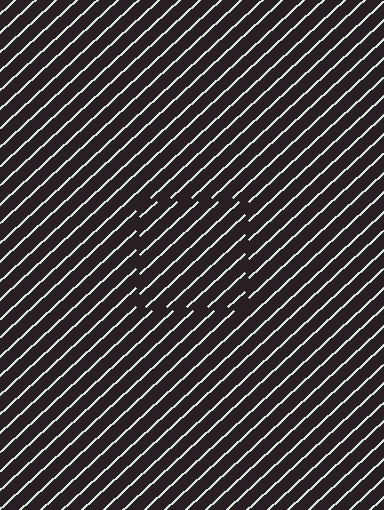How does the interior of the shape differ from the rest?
The interior of the shape contains the same grating, shifted by half a period — the contour is defined by the phase discontinuity where line-ends from the inner and outer gratings abut.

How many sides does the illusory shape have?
4 sides — the line-ends trace a square.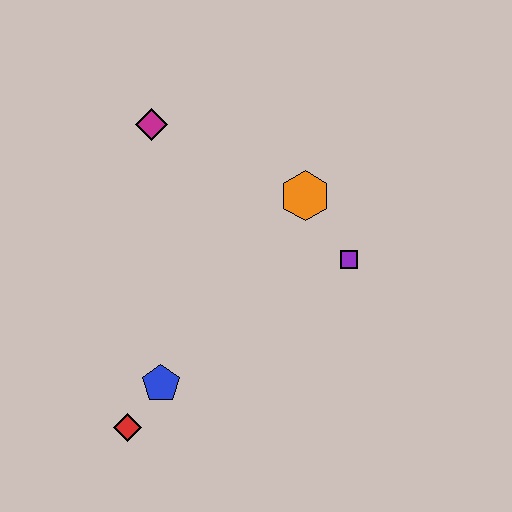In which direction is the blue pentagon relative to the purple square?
The blue pentagon is to the left of the purple square.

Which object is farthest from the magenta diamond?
The red diamond is farthest from the magenta diamond.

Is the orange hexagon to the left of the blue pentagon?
No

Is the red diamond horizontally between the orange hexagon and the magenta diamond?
No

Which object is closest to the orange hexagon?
The purple square is closest to the orange hexagon.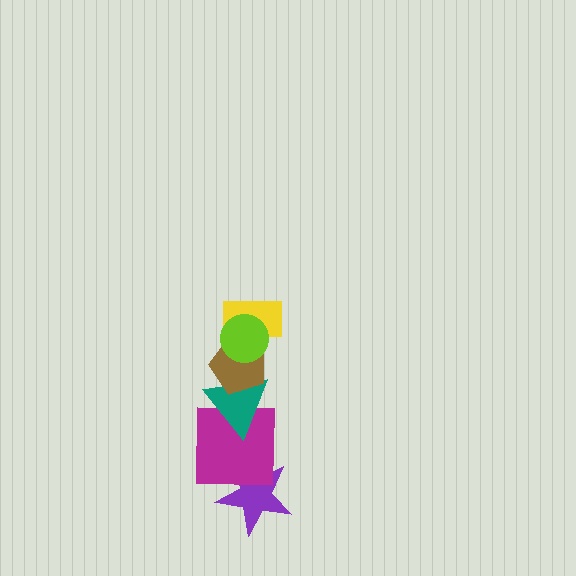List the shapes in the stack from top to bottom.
From top to bottom: the lime circle, the yellow rectangle, the brown pentagon, the teal triangle, the magenta square, the purple star.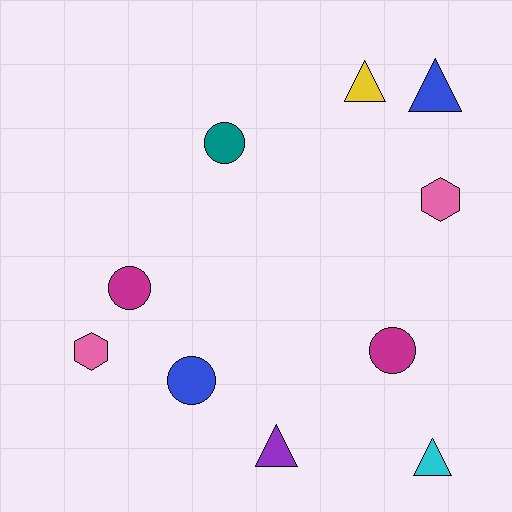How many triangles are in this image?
There are 4 triangles.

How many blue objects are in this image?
There are 2 blue objects.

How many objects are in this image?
There are 10 objects.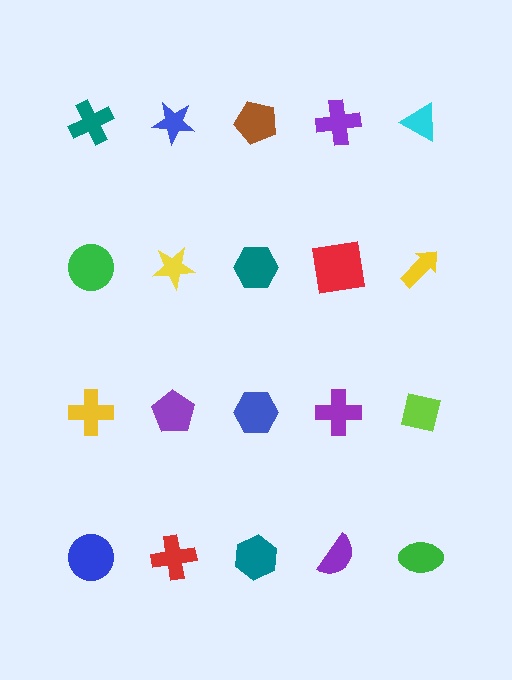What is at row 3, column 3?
A blue hexagon.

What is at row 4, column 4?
A purple semicircle.